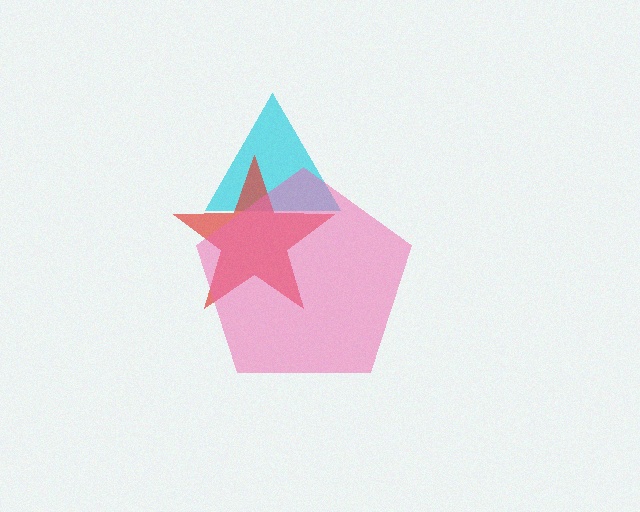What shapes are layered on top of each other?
The layered shapes are: a cyan triangle, a red star, a pink pentagon.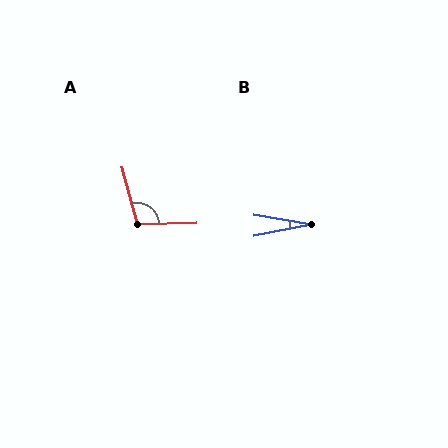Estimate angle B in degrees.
Approximately 21 degrees.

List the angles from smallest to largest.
B (21°), A (104°).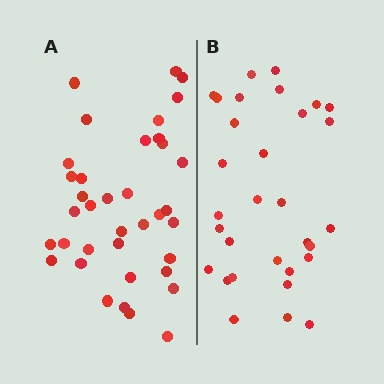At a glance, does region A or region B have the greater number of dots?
Region A (the left region) has more dots.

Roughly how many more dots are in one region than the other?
Region A has about 6 more dots than region B.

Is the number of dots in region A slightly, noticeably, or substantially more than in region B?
Region A has only slightly more — the two regions are fairly close. The ratio is roughly 1.2 to 1.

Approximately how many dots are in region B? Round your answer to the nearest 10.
About 30 dots. (The exact count is 31, which rounds to 30.)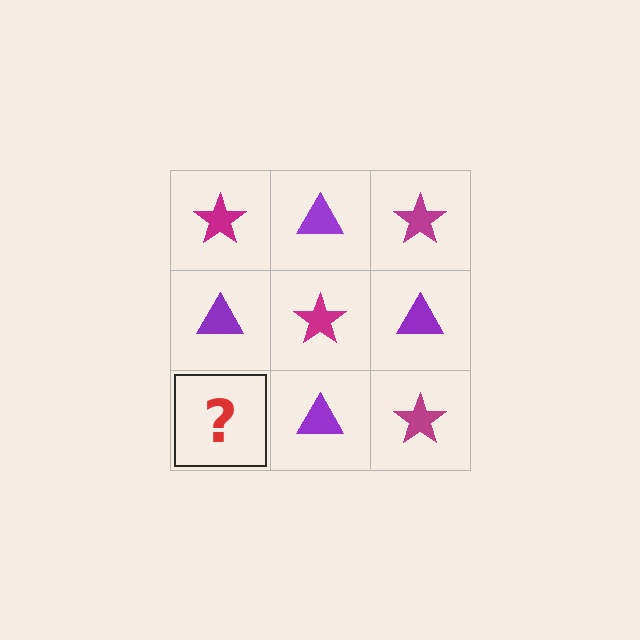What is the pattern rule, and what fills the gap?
The rule is that it alternates magenta star and purple triangle in a checkerboard pattern. The gap should be filled with a magenta star.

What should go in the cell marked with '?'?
The missing cell should contain a magenta star.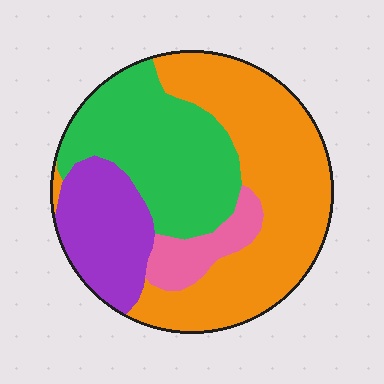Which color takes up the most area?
Orange, at roughly 45%.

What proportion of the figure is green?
Green covers roughly 30% of the figure.